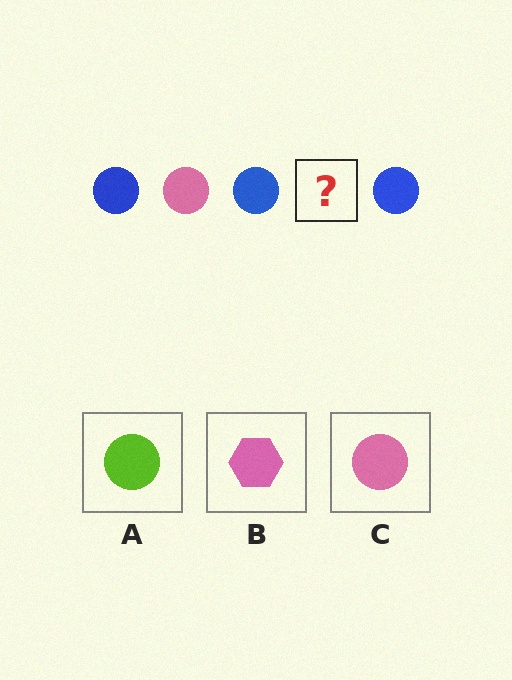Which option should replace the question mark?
Option C.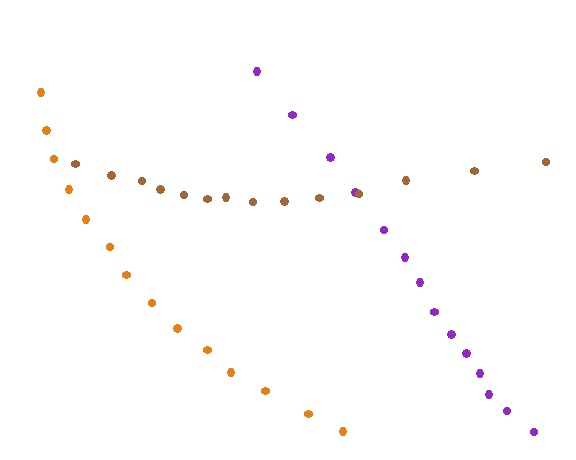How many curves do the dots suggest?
There are 3 distinct paths.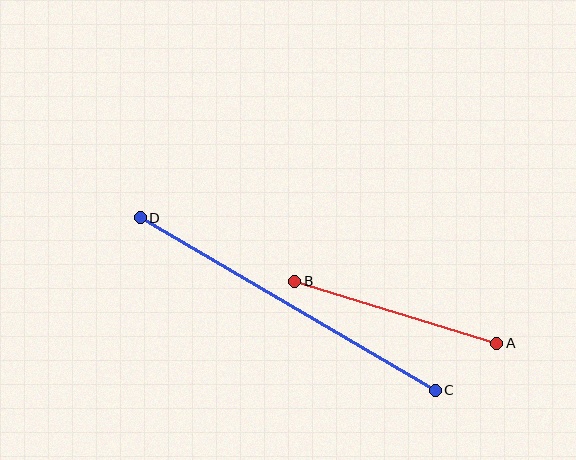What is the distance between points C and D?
The distance is approximately 342 pixels.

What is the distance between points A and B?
The distance is approximately 211 pixels.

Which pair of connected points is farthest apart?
Points C and D are farthest apart.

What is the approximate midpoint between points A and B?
The midpoint is at approximately (396, 312) pixels.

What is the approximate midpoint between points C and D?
The midpoint is at approximately (288, 304) pixels.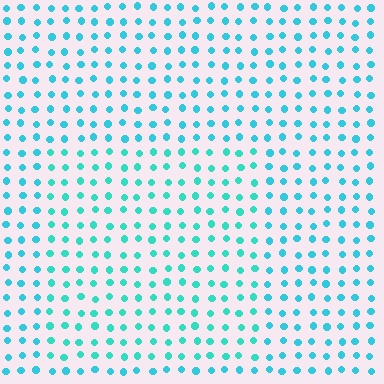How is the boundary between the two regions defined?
The boundary is defined purely by a slight shift in hue (about 18 degrees). Spacing, size, and orientation are identical on both sides.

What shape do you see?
I see a rectangle.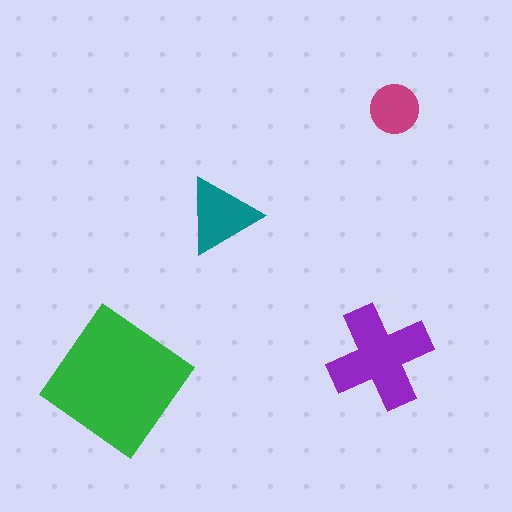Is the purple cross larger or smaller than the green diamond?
Smaller.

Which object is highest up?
The magenta circle is topmost.